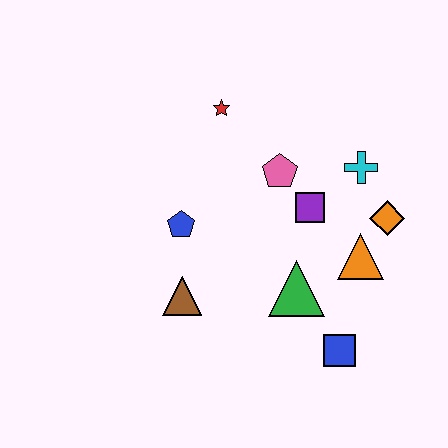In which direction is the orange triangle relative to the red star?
The orange triangle is below the red star.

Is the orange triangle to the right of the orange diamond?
No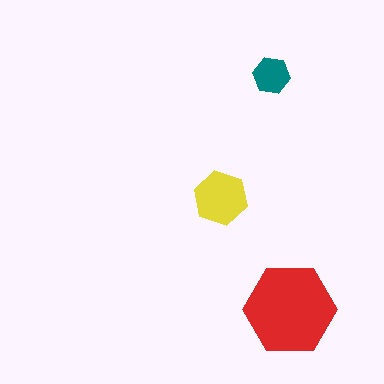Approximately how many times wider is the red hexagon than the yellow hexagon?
About 1.5 times wider.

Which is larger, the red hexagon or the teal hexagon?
The red one.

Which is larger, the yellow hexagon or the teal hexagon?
The yellow one.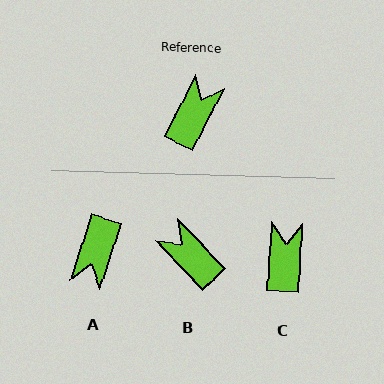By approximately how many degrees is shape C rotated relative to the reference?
Approximately 23 degrees counter-clockwise.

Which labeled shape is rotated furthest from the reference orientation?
A, about 172 degrees away.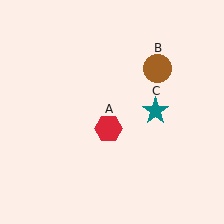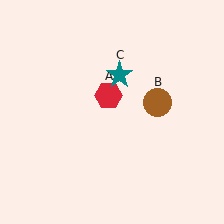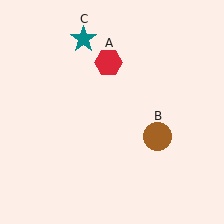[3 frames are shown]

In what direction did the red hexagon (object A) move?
The red hexagon (object A) moved up.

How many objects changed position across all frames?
3 objects changed position: red hexagon (object A), brown circle (object B), teal star (object C).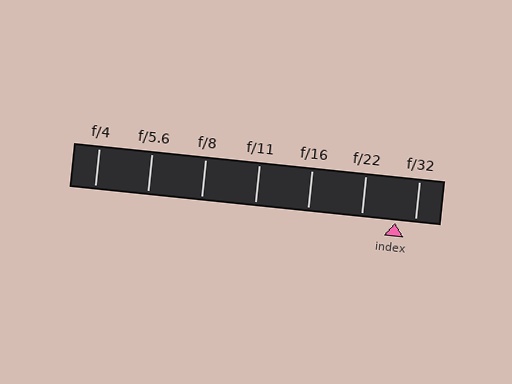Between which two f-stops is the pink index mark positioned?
The index mark is between f/22 and f/32.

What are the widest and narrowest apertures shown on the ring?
The widest aperture shown is f/4 and the narrowest is f/32.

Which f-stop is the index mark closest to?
The index mark is closest to f/32.